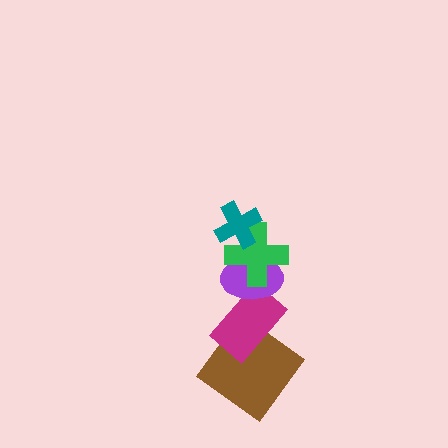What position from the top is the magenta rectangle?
The magenta rectangle is 4th from the top.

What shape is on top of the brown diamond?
The magenta rectangle is on top of the brown diamond.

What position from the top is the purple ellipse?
The purple ellipse is 3rd from the top.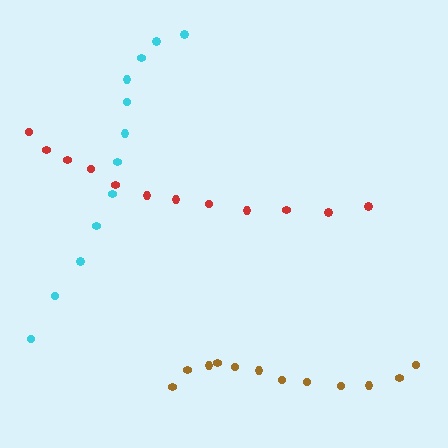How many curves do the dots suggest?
There are 3 distinct paths.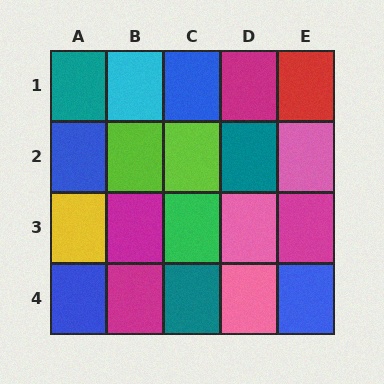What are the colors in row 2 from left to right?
Blue, lime, lime, teal, pink.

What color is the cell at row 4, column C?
Teal.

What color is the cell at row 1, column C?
Blue.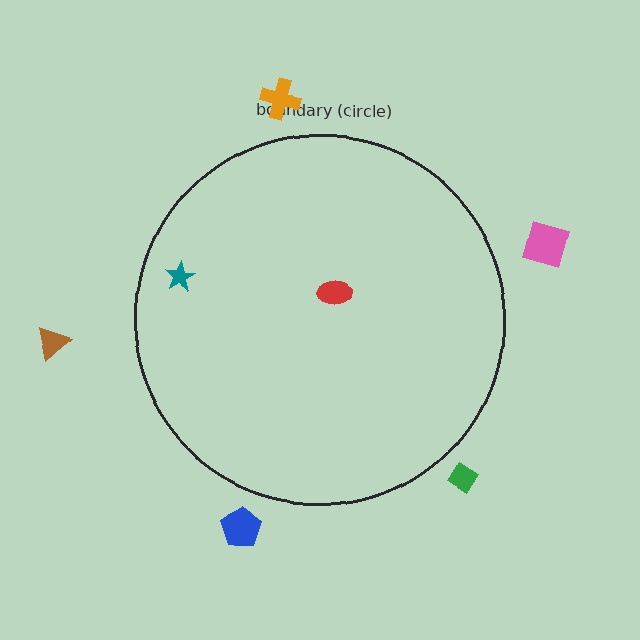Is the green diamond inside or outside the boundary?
Outside.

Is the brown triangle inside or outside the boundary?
Outside.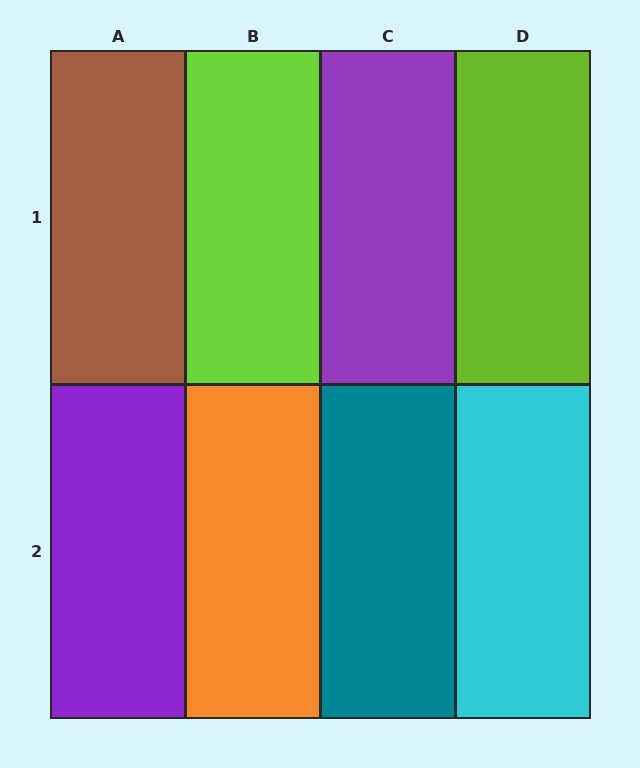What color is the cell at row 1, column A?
Brown.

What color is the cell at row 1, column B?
Lime.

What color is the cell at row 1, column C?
Purple.